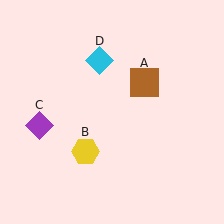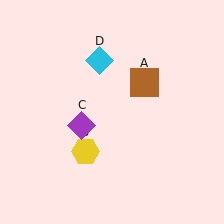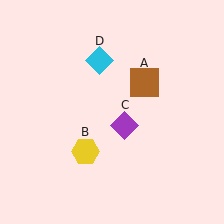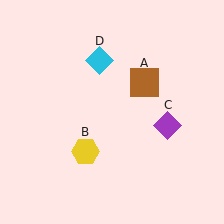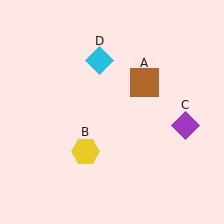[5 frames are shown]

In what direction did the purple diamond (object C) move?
The purple diamond (object C) moved right.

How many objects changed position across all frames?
1 object changed position: purple diamond (object C).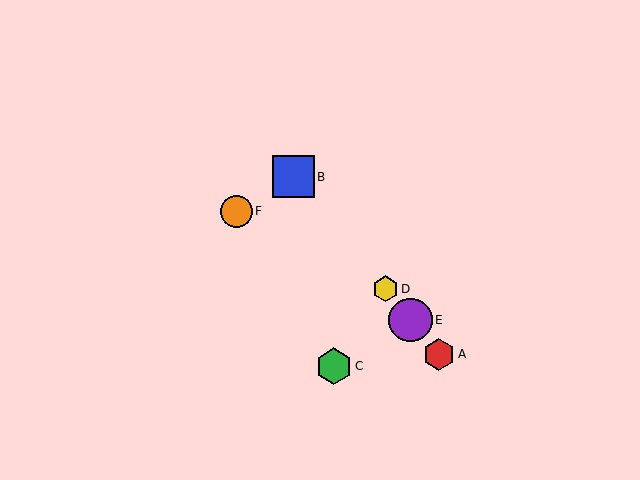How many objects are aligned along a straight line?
4 objects (A, B, D, E) are aligned along a straight line.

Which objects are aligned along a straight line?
Objects A, B, D, E are aligned along a straight line.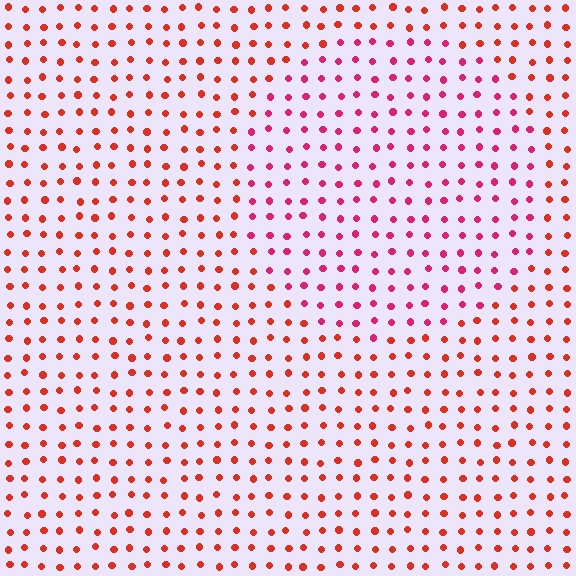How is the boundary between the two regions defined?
The boundary is defined purely by a slight shift in hue (about 31 degrees). Spacing, size, and orientation are identical on both sides.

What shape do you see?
I see a circle.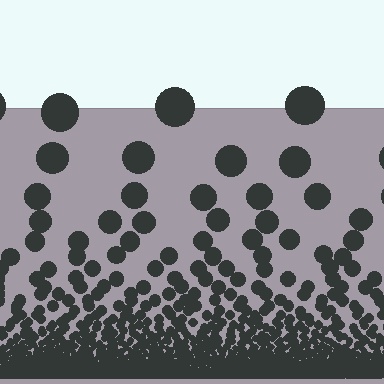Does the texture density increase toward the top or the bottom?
Density increases toward the bottom.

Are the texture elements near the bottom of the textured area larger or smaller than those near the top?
Smaller. The gradient is inverted — elements near the bottom are smaller and denser.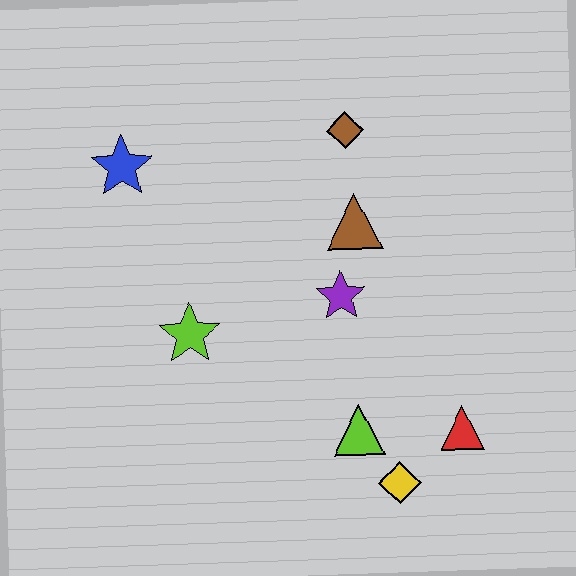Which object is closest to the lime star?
The purple star is closest to the lime star.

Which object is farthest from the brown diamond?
The yellow diamond is farthest from the brown diamond.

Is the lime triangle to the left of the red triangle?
Yes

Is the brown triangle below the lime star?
No